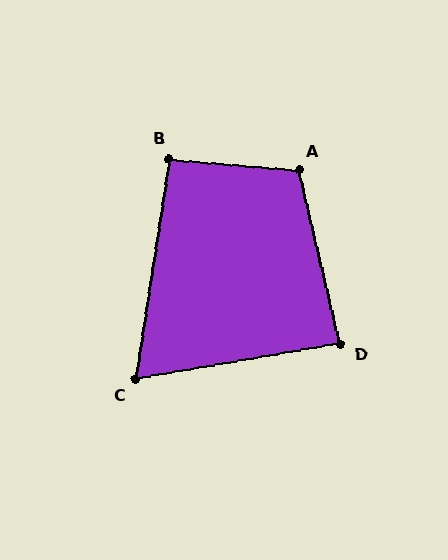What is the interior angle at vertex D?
Approximately 86 degrees (approximately right).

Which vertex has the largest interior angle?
A, at approximately 108 degrees.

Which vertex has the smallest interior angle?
C, at approximately 72 degrees.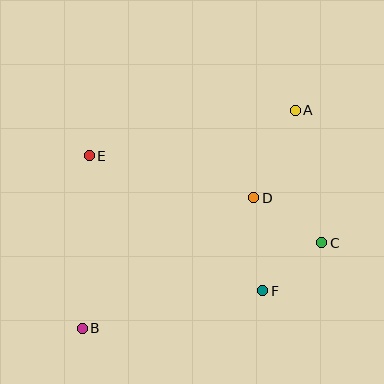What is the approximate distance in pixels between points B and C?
The distance between B and C is approximately 254 pixels.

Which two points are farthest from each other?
Points A and B are farthest from each other.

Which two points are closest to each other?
Points C and F are closest to each other.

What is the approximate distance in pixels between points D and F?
The distance between D and F is approximately 93 pixels.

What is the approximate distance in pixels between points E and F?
The distance between E and F is approximately 220 pixels.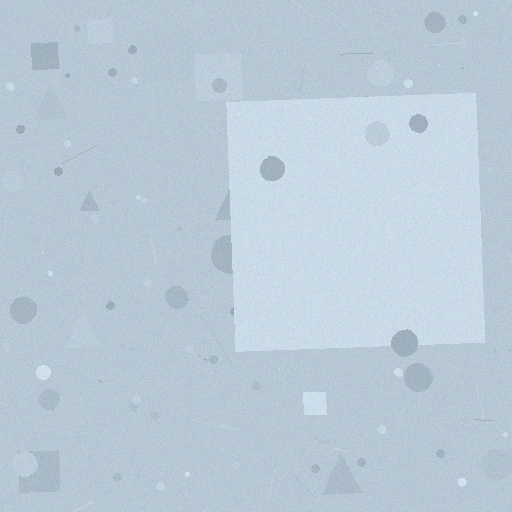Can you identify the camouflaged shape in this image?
The camouflaged shape is a square.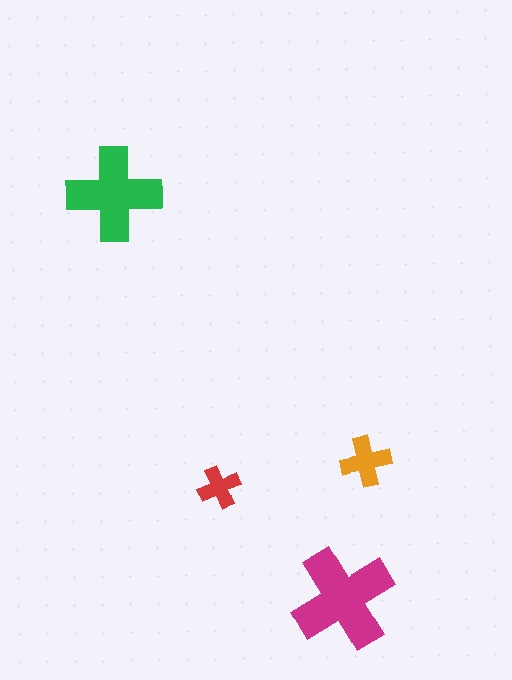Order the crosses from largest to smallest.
the magenta one, the green one, the orange one, the red one.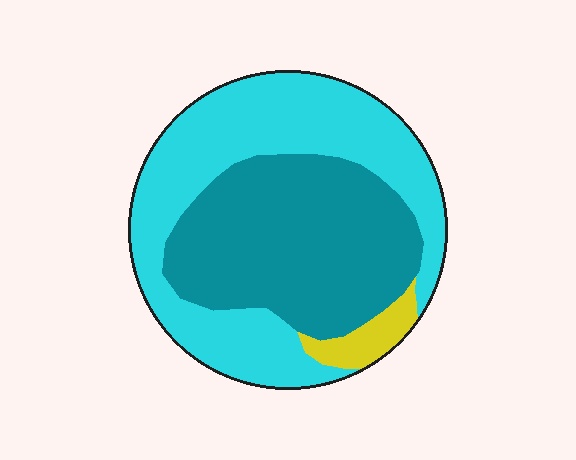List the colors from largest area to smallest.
From largest to smallest: cyan, teal, yellow.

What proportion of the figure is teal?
Teal covers roughly 45% of the figure.